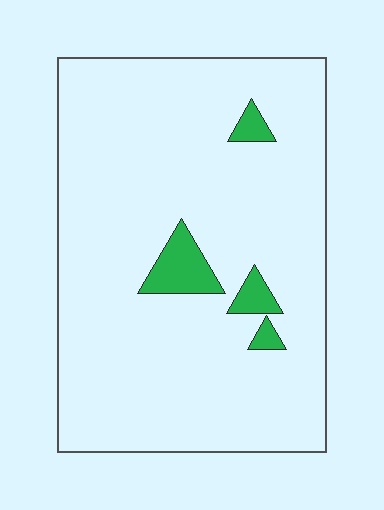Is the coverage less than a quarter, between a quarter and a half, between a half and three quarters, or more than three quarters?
Less than a quarter.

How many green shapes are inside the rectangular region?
4.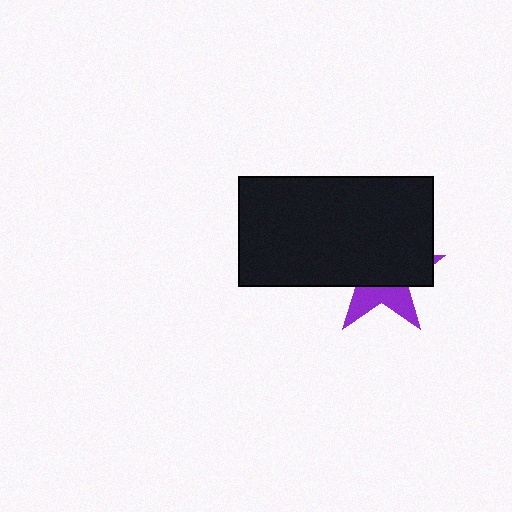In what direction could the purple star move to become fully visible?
The purple star could move down. That would shift it out from behind the black rectangle entirely.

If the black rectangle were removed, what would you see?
You would see the complete purple star.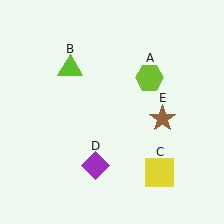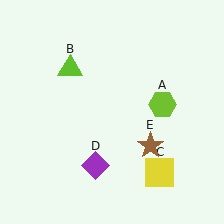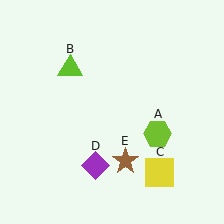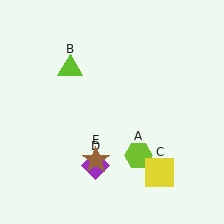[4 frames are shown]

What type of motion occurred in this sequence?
The lime hexagon (object A), brown star (object E) rotated clockwise around the center of the scene.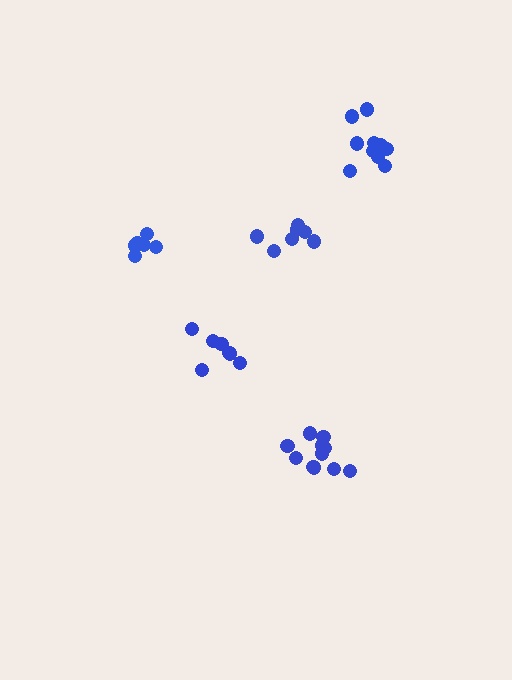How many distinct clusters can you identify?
There are 5 distinct clusters.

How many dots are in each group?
Group 1: 7 dots, Group 2: 7 dots, Group 3: 11 dots, Group 4: 11 dots, Group 5: 6 dots (42 total).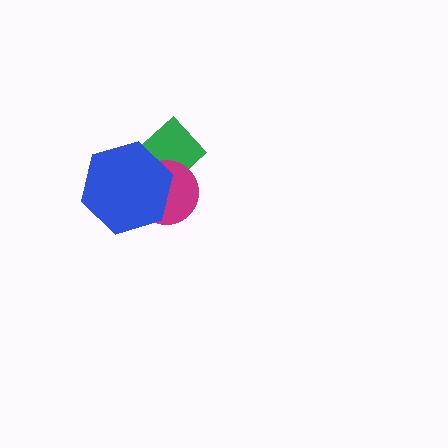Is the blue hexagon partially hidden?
No, no other shape covers it.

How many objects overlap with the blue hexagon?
2 objects overlap with the blue hexagon.